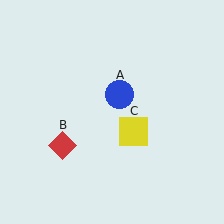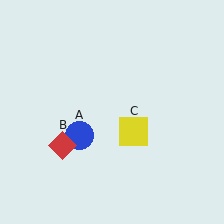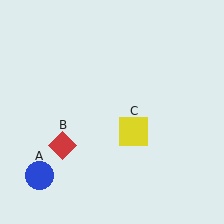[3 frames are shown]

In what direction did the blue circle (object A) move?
The blue circle (object A) moved down and to the left.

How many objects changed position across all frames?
1 object changed position: blue circle (object A).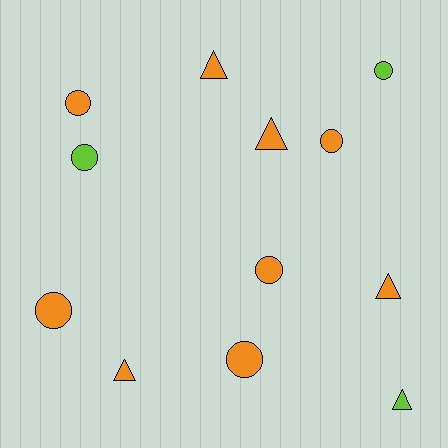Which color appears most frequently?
Orange, with 9 objects.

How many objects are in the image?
There are 12 objects.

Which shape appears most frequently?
Circle, with 7 objects.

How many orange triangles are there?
There are 4 orange triangles.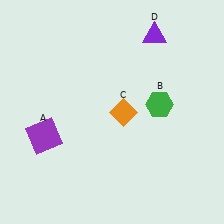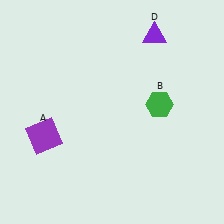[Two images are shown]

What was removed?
The orange diamond (C) was removed in Image 2.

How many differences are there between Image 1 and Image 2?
There is 1 difference between the two images.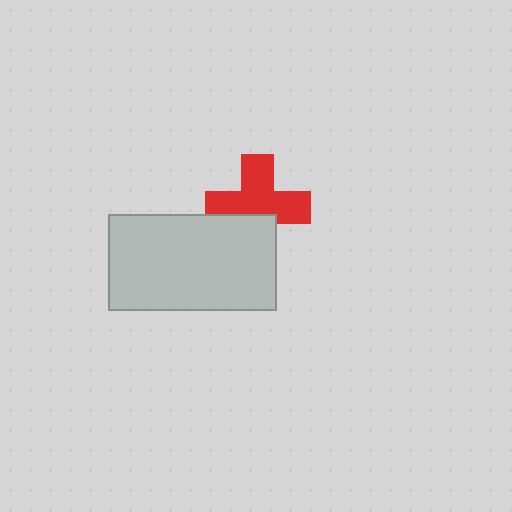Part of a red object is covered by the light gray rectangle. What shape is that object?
It is a cross.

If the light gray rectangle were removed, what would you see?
You would see the complete red cross.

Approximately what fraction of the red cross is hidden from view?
Roughly 32% of the red cross is hidden behind the light gray rectangle.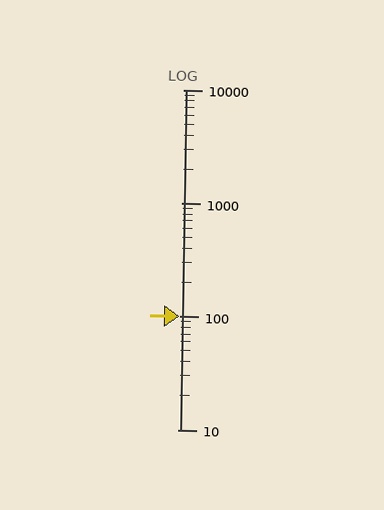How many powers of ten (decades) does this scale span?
The scale spans 3 decades, from 10 to 10000.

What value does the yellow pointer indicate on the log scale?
The pointer indicates approximately 100.